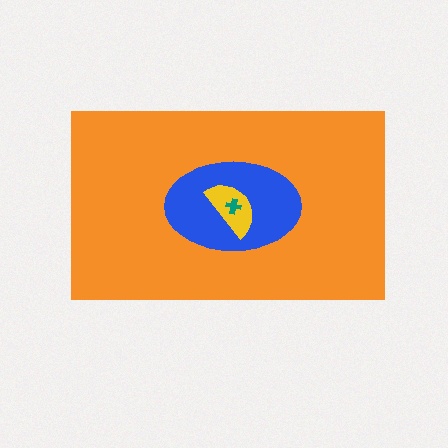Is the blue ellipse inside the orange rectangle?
Yes.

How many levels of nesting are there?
4.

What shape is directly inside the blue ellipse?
The yellow semicircle.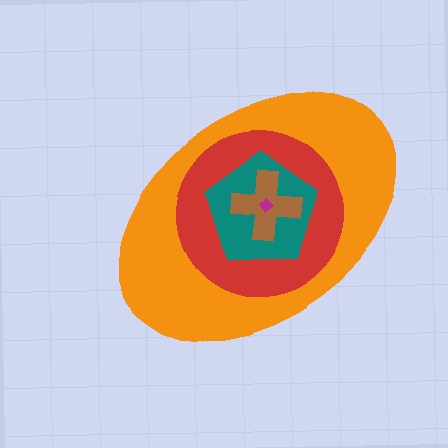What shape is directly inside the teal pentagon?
The brown cross.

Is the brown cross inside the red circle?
Yes.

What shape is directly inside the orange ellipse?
The red circle.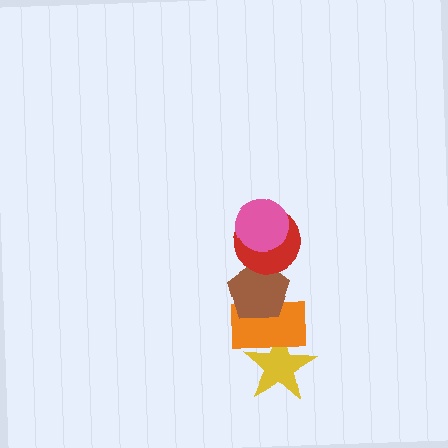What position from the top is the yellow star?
The yellow star is 5th from the top.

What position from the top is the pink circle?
The pink circle is 1st from the top.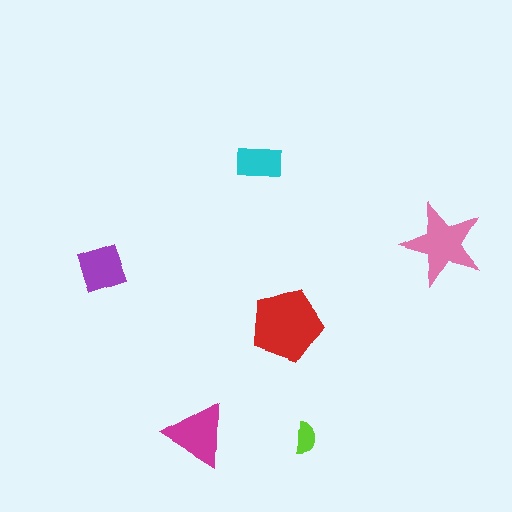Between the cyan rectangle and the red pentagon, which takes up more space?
The red pentagon.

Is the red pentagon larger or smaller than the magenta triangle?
Larger.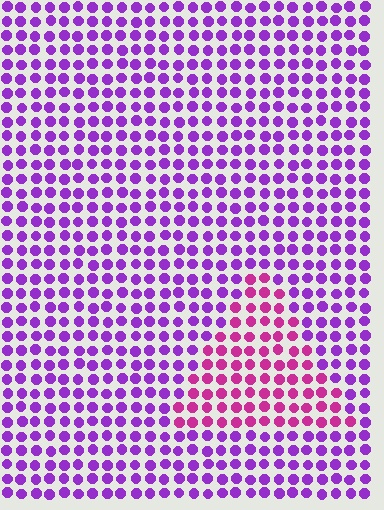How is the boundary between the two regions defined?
The boundary is defined purely by a slight shift in hue (about 40 degrees). Spacing, size, and orientation are identical on both sides.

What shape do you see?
I see a triangle.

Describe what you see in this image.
The image is filled with small purple elements in a uniform arrangement. A triangle-shaped region is visible where the elements are tinted to a slightly different hue, forming a subtle color boundary.